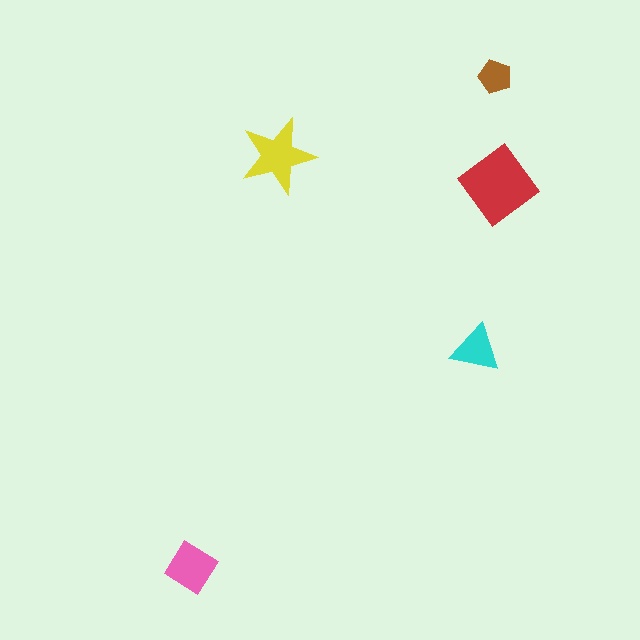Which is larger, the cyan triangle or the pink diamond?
The pink diamond.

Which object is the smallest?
The brown pentagon.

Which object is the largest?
The red diamond.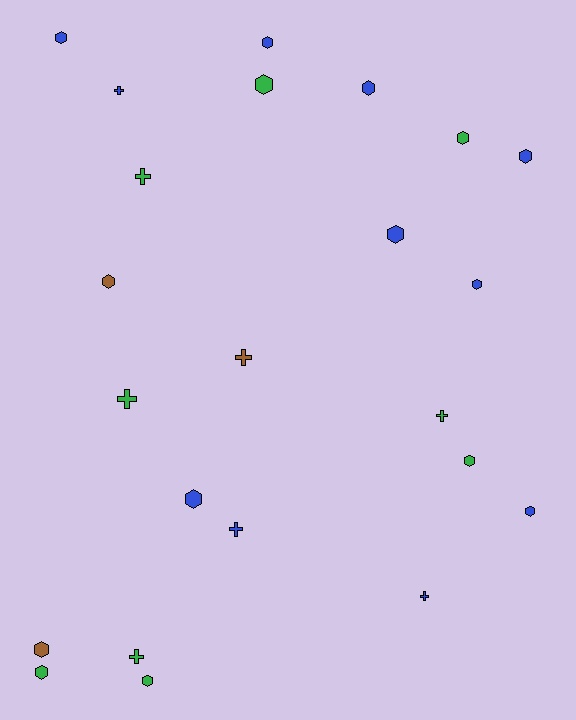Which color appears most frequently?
Blue, with 11 objects.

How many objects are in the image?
There are 23 objects.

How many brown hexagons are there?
There are 2 brown hexagons.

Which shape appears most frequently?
Hexagon, with 15 objects.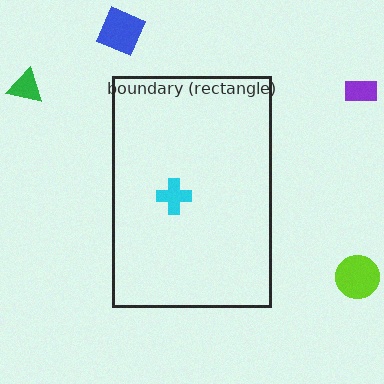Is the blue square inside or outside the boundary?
Outside.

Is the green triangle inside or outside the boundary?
Outside.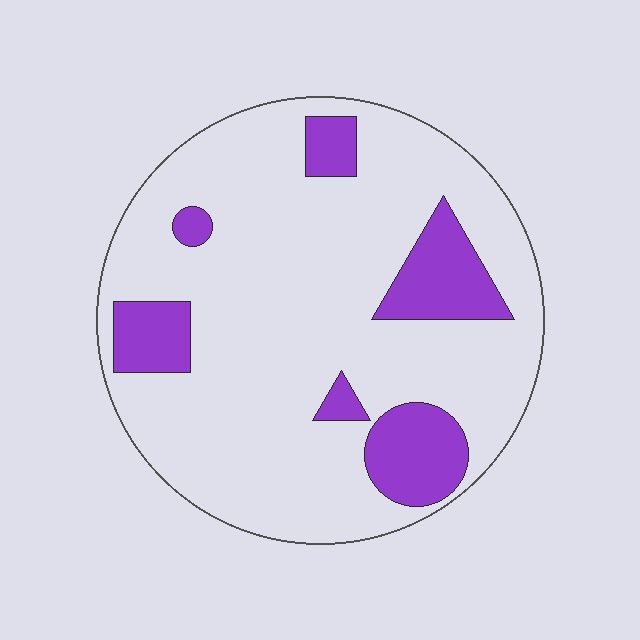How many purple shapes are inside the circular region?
6.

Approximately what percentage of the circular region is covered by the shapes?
Approximately 20%.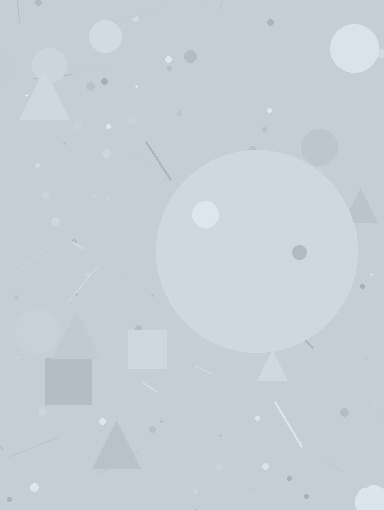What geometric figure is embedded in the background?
A circle is embedded in the background.